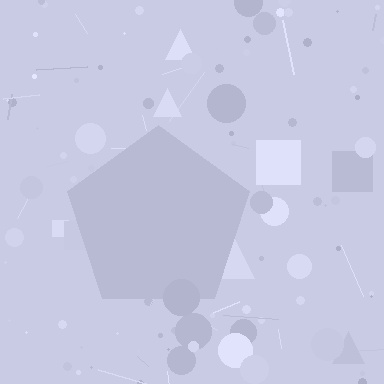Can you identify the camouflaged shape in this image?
The camouflaged shape is a pentagon.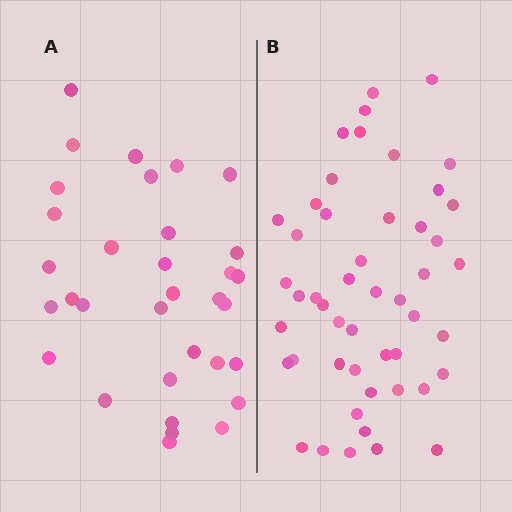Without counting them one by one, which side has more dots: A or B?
Region B (the right region) has more dots.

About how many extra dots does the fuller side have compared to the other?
Region B has approximately 15 more dots than region A.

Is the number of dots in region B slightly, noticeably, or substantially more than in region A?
Region B has substantially more. The ratio is roughly 1.5 to 1.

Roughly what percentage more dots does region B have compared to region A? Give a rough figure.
About 50% more.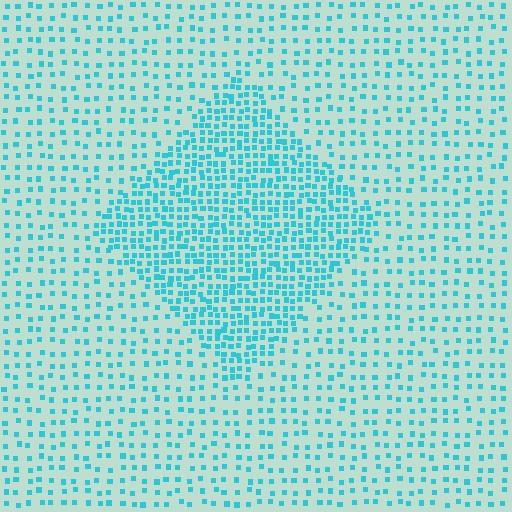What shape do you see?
I see a diamond.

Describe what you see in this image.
The image contains small cyan elements arranged at two different densities. A diamond-shaped region is visible where the elements are more densely packed than the surrounding area.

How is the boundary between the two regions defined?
The boundary is defined by a change in element density (approximately 2.3x ratio). All elements are the same color, size, and shape.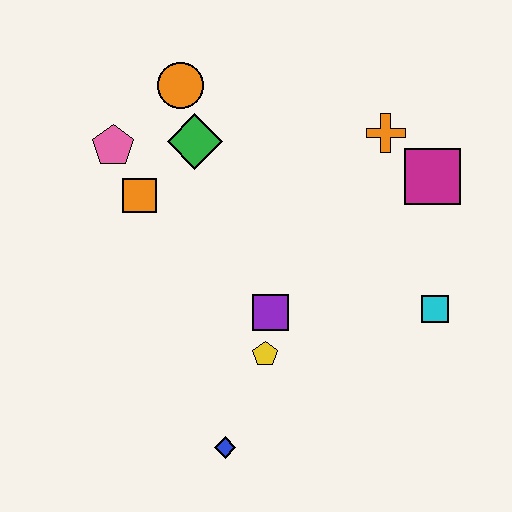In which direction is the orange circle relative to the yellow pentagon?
The orange circle is above the yellow pentagon.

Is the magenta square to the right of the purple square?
Yes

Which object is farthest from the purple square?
The orange circle is farthest from the purple square.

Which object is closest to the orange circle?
The green diamond is closest to the orange circle.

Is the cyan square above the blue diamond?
Yes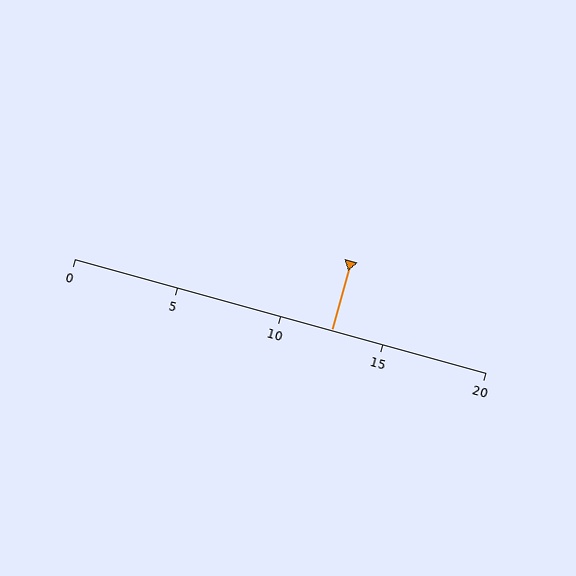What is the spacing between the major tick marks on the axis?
The major ticks are spaced 5 apart.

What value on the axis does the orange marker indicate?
The marker indicates approximately 12.5.